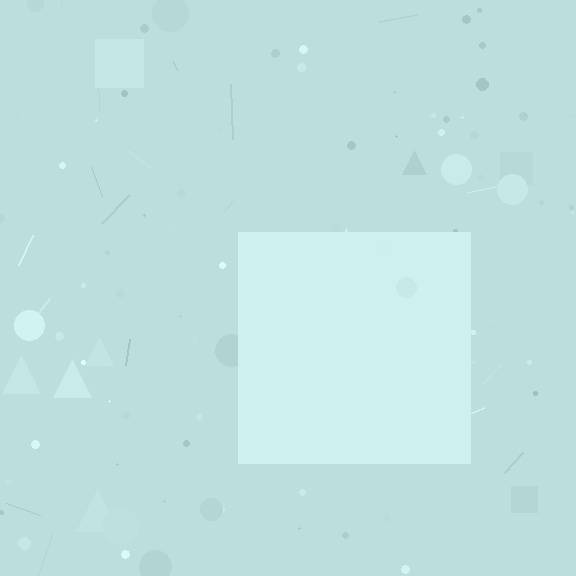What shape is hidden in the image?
A square is hidden in the image.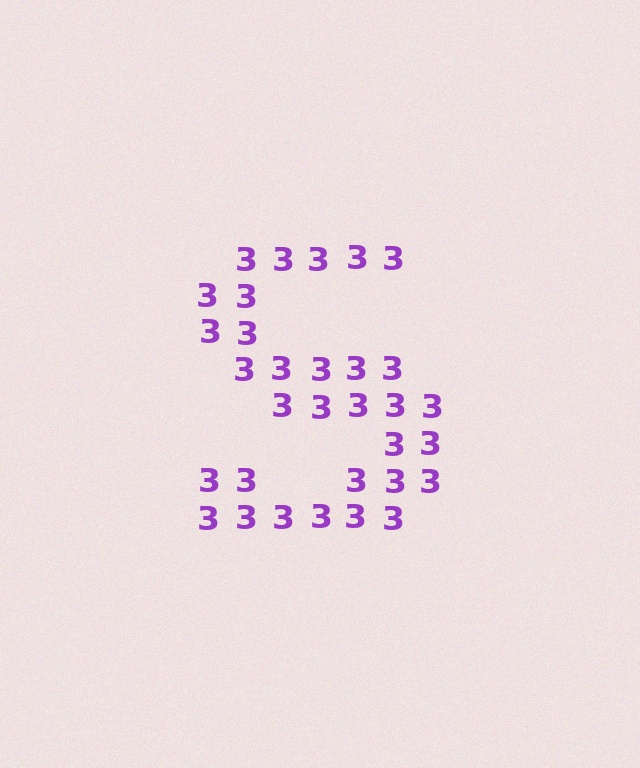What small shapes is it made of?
It is made of small digit 3's.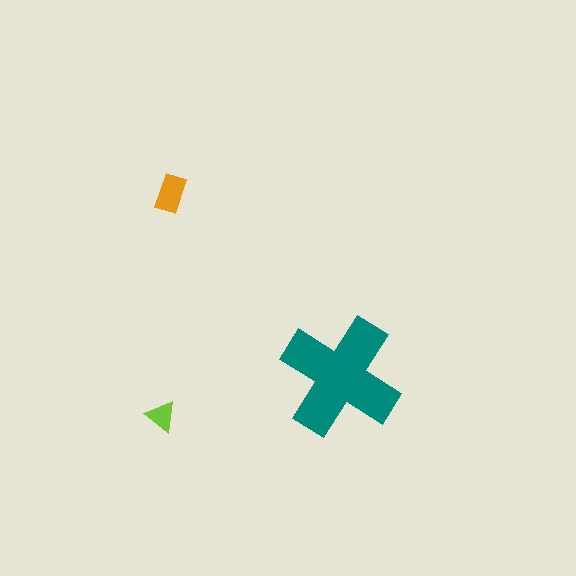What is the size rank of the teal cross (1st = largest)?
1st.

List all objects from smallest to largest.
The lime triangle, the orange rectangle, the teal cross.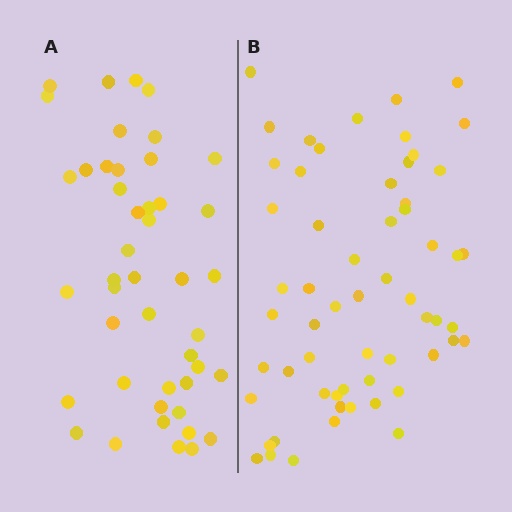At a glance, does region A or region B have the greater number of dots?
Region B (the right region) has more dots.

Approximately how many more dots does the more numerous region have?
Region B has approximately 15 more dots than region A.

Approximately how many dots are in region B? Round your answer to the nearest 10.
About 60 dots. (The exact count is 59, which rounds to 60.)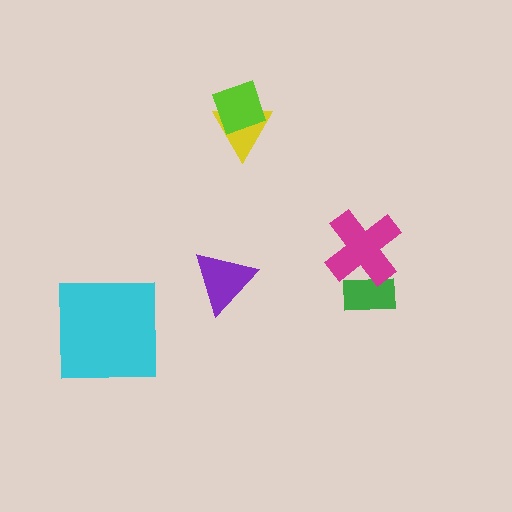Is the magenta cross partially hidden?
No, no other shape covers it.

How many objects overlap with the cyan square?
0 objects overlap with the cyan square.